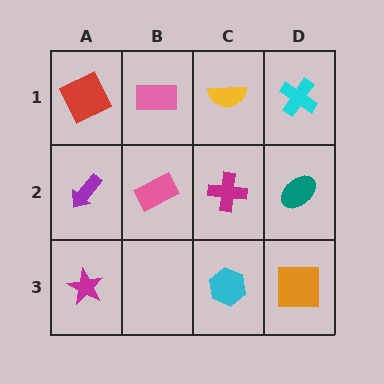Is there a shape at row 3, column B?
No, that cell is empty.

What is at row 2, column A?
A purple arrow.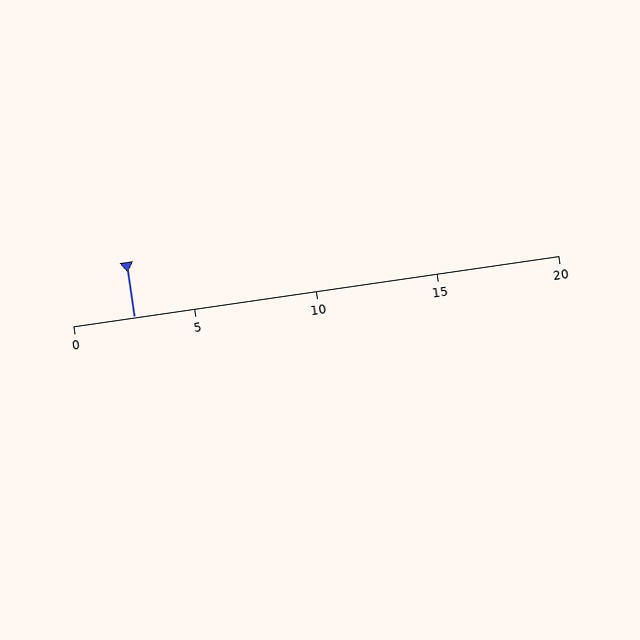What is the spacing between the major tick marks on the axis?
The major ticks are spaced 5 apart.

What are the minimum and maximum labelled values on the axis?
The axis runs from 0 to 20.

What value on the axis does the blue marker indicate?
The marker indicates approximately 2.5.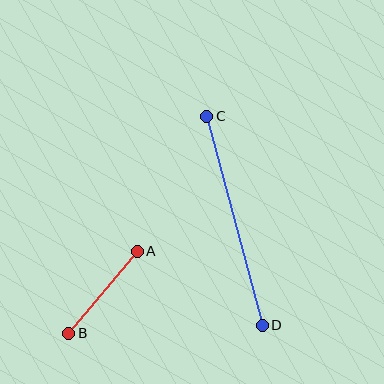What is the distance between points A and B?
The distance is approximately 107 pixels.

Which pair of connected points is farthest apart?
Points C and D are farthest apart.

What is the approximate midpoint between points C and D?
The midpoint is at approximately (234, 221) pixels.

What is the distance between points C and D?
The distance is approximately 216 pixels.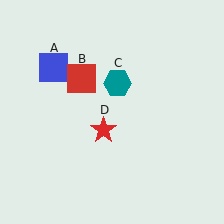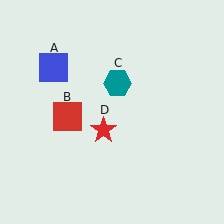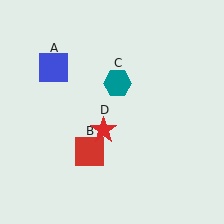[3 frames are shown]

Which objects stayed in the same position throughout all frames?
Blue square (object A) and teal hexagon (object C) and red star (object D) remained stationary.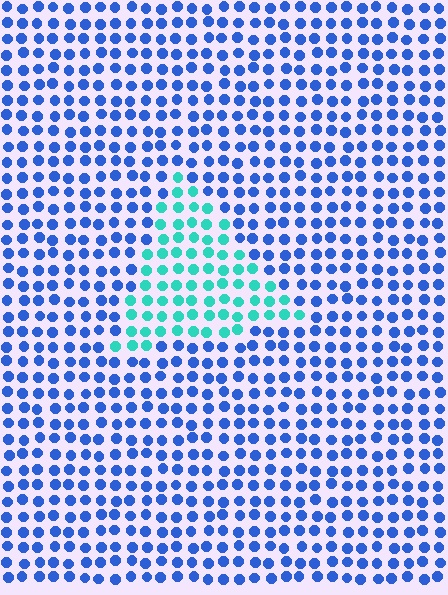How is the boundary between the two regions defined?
The boundary is defined purely by a slight shift in hue (about 52 degrees). Spacing, size, and orientation are identical on both sides.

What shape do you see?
I see a triangle.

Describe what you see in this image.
The image is filled with small blue elements in a uniform arrangement. A triangle-shaped region is visible where the elements are tinted to a slightly different hue, forming a subtle color boundary.